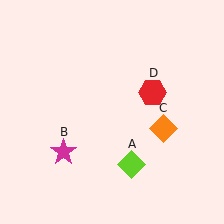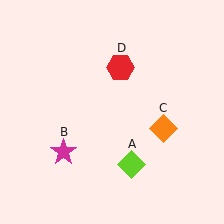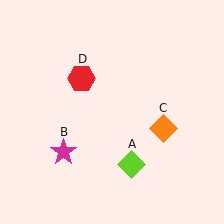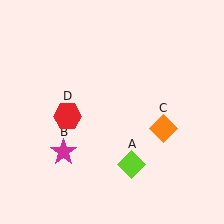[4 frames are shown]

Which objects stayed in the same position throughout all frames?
Lime diamond (object A) and magenta star (object B) and orange diamond (object C) remained stationary.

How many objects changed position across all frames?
1 object changed position: red hexagon (object D).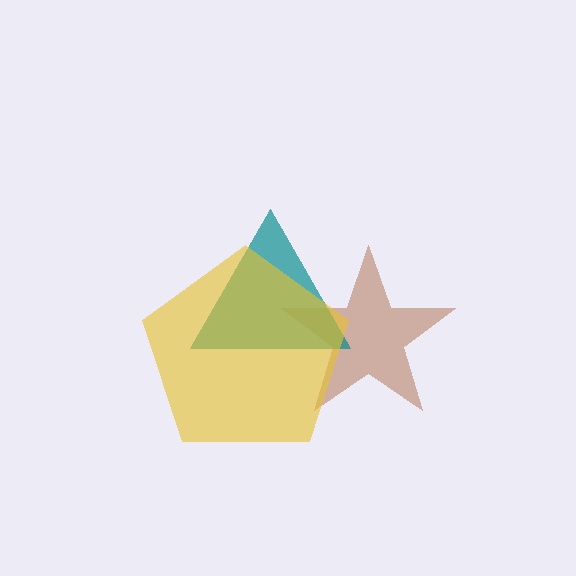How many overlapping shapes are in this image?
There are 3 overlapping shapes in the image.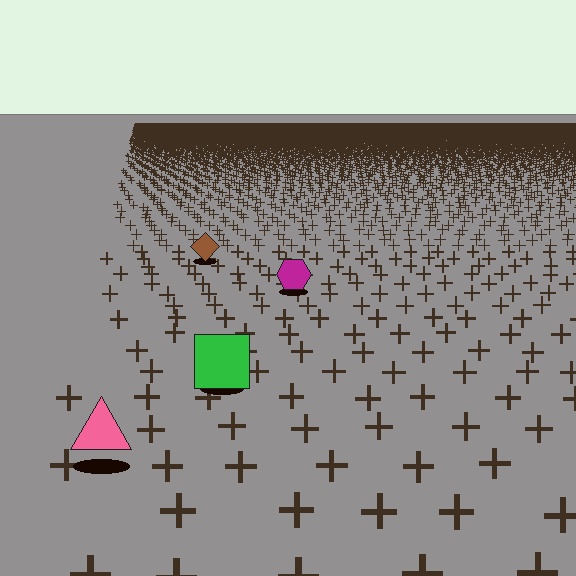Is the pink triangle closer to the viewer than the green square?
Yes. The pink triangle is closer — you can tell from the texture gradient: the ground texture is coarser near it.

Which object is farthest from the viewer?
The brown diamond is farthest from the viewer. It appears smaller and the ground texture around it is denser.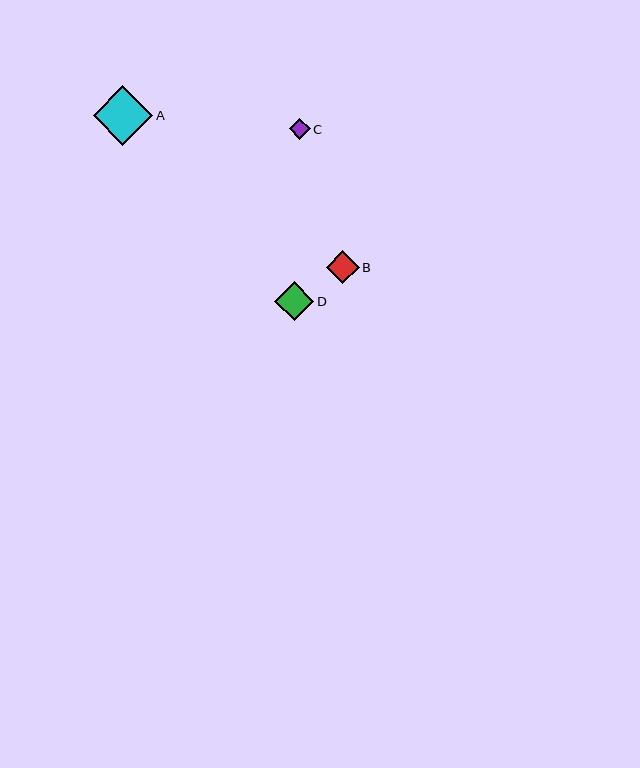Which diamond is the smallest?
Diamond C is the smallest with a size of approximately 21 pixels.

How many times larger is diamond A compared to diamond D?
Diamond A is approximately 1.5 times the size of diamond D.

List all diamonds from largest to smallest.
From largest to smallest: A, D, B, C.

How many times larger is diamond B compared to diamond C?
Diamond B is approximately 1.5 times the size of diamond C.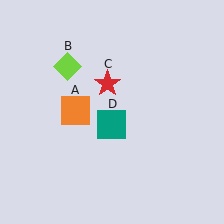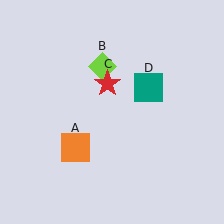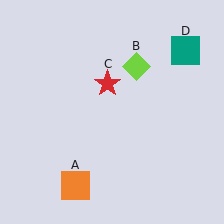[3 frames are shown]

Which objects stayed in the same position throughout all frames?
Red star (object C) remained stationary.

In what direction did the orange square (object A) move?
The orange square (object A) moved down.